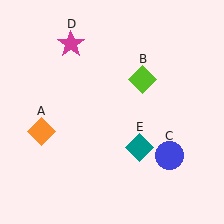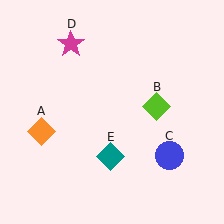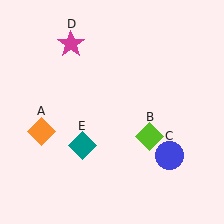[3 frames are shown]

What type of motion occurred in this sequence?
The lime diamond (object B), teal diamond (object E) rotated clockwise around the center of the scene.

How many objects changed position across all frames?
2 objects changed position: lime diamond (object B), teal diamond (object E).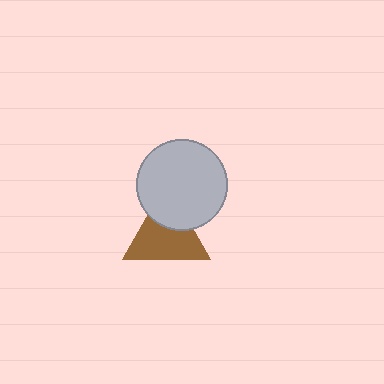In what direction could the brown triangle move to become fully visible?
The brown triangle could move down. That would shift it out from behind the light gray circle entirely.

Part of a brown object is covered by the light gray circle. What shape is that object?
It is a triangle.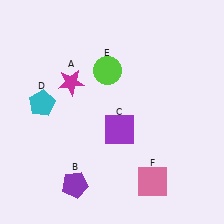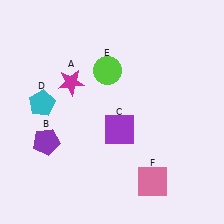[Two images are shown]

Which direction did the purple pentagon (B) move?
The purple pentagon (B) moved up.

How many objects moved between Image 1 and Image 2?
1 object moved between the two images.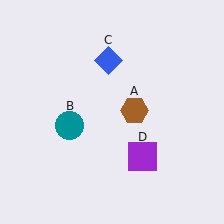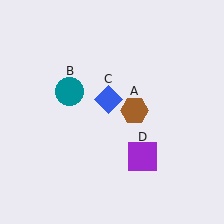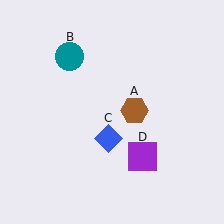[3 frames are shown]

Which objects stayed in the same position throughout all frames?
Brown hexagon (object A) and purple square (object D) remained stationary.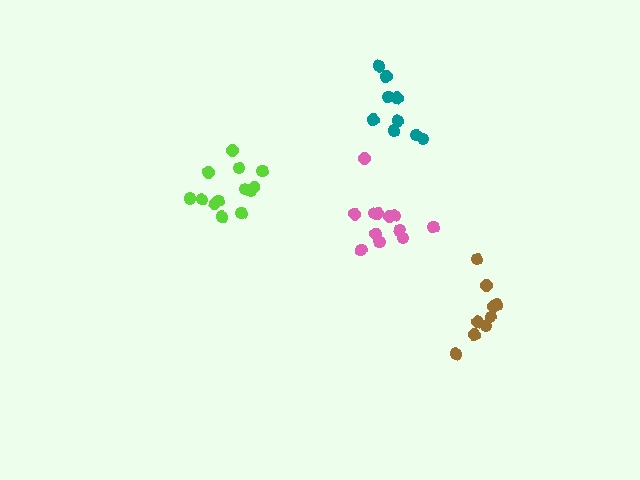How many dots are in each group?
Group 1: 12 dots, Group 2: 9 dots, Group 3: 10 dots, Group 4: 13 dots (44 total).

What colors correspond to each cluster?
The clusters are colored: pink, teal, brown, lime.